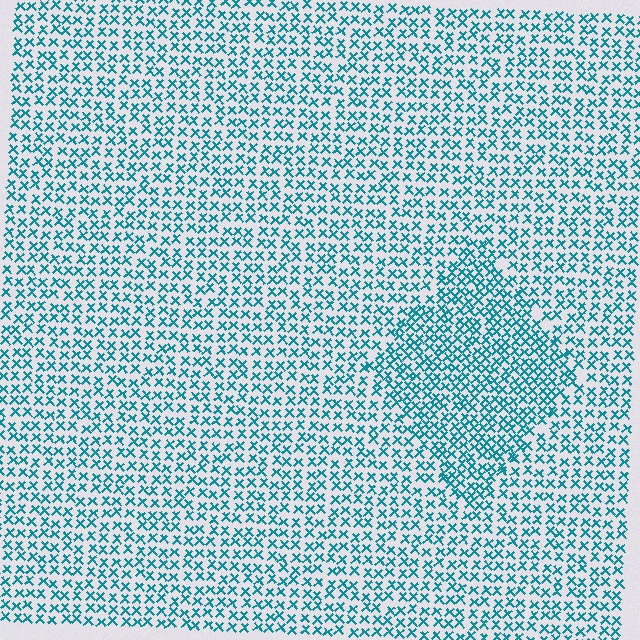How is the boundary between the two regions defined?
The boundary is defined by a change in element density (approximately 1.5x ratio). All elements are the same color, size, and shape.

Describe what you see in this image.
The image contains small teal elements arranged at two different densities. A diamond-shaped region is visible where the elements are more densely packed than the surrounding area.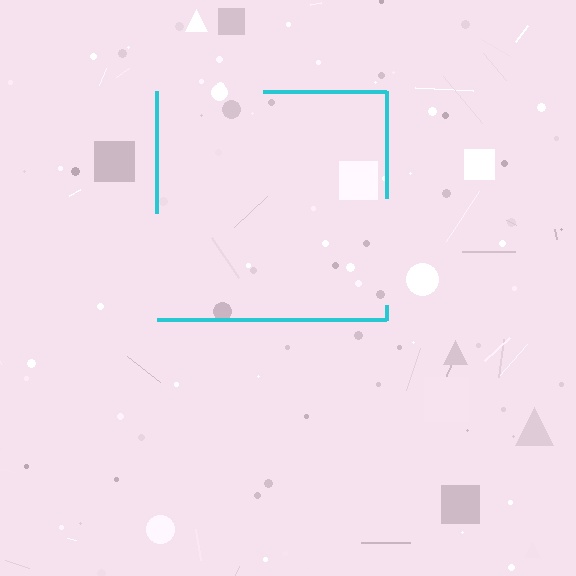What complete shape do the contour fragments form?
The contour fragments form a square.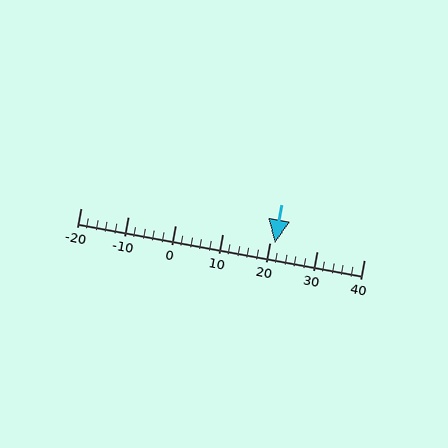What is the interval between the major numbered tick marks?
The major tick marks are spaced 10 units apart.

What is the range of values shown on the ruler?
The ruler shows values from -20 to 40.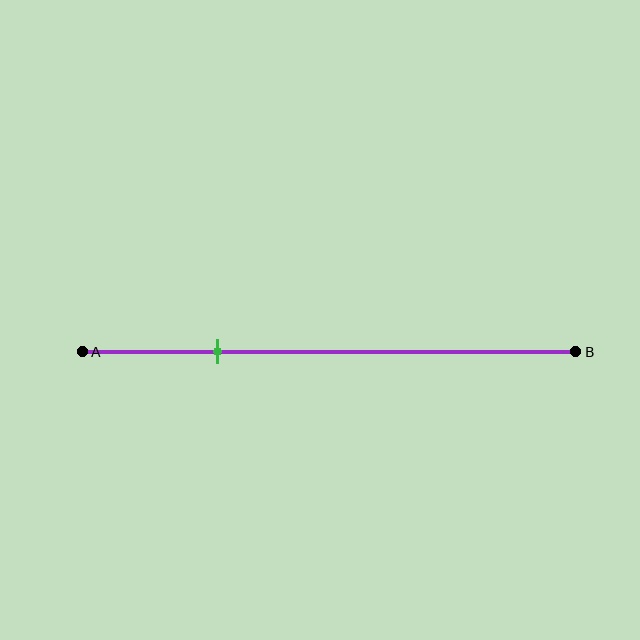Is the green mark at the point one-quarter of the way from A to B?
Yes, the mark is approximately at the one-quarter point.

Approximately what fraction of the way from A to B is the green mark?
The green mark is approximately 25% of the way from A to B.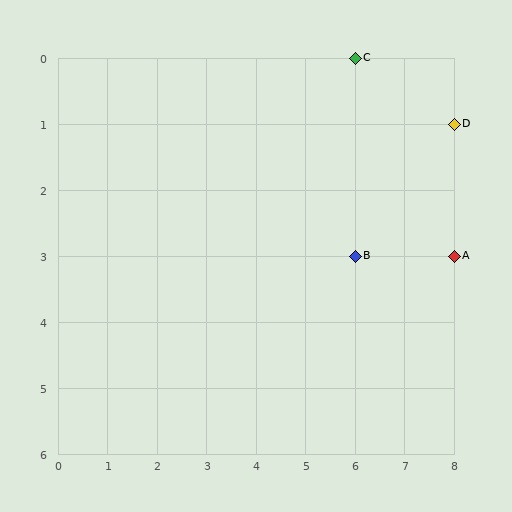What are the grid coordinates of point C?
Point C is at grid coordinates (6, 0).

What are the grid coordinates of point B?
Point B is at grid coordinates (6, 3).